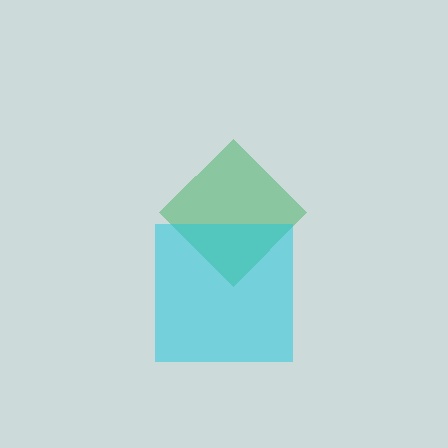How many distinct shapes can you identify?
There are 2 distinct shapes: a green diamond, a cyan square.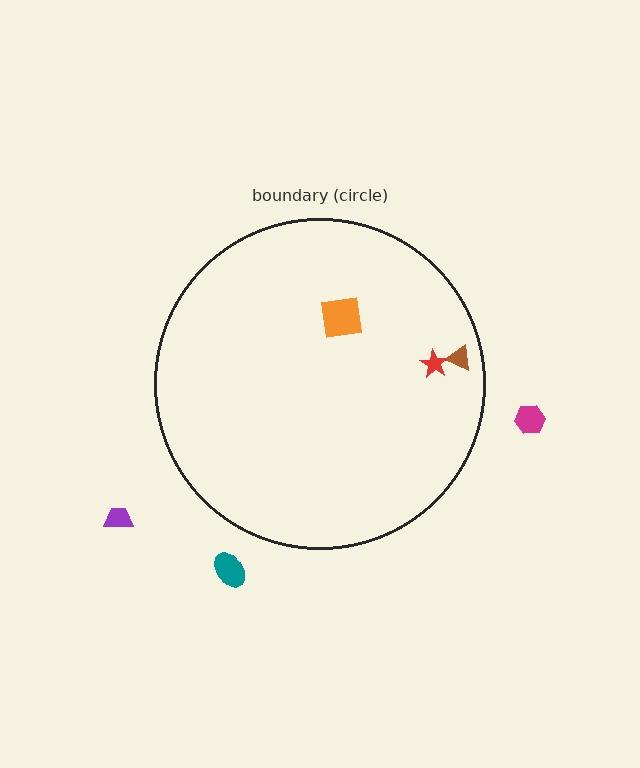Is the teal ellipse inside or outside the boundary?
Outside.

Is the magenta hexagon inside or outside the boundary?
Outside.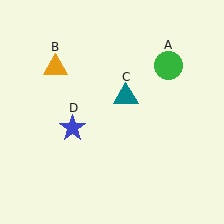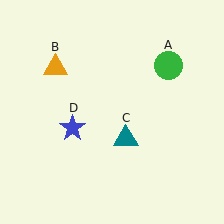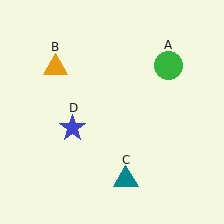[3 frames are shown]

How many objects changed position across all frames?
1 object changed position: teal triangle (object C).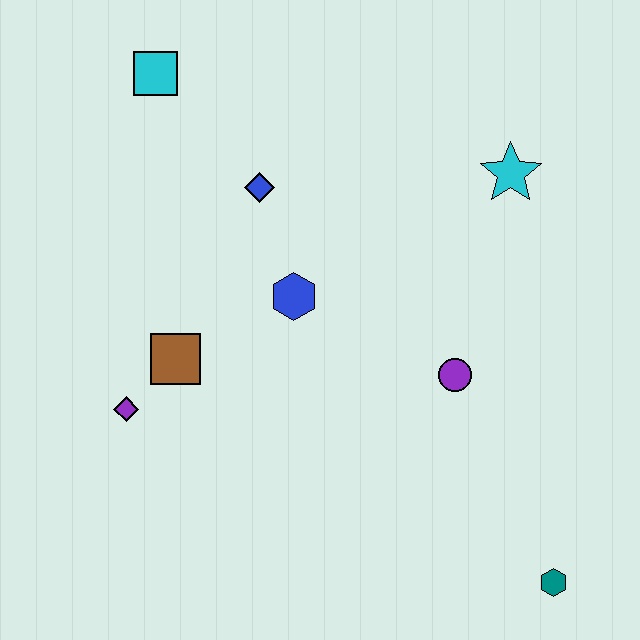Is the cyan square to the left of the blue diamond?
Yes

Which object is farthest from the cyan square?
The teal hexagon is farthest from the cyan square.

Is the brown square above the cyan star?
No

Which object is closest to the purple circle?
The blue hexagon is closest to the purple circle.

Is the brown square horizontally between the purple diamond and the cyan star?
Yes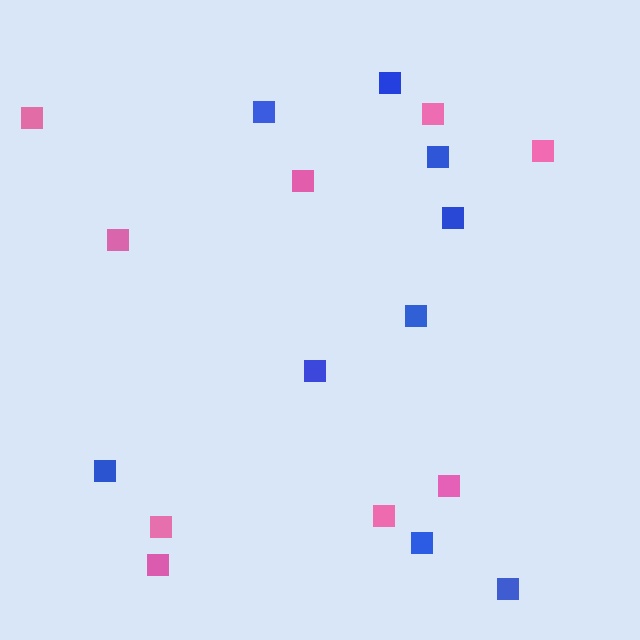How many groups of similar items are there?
There are 2 groups: one group of pink squares (9) and one group of blue squares (9).